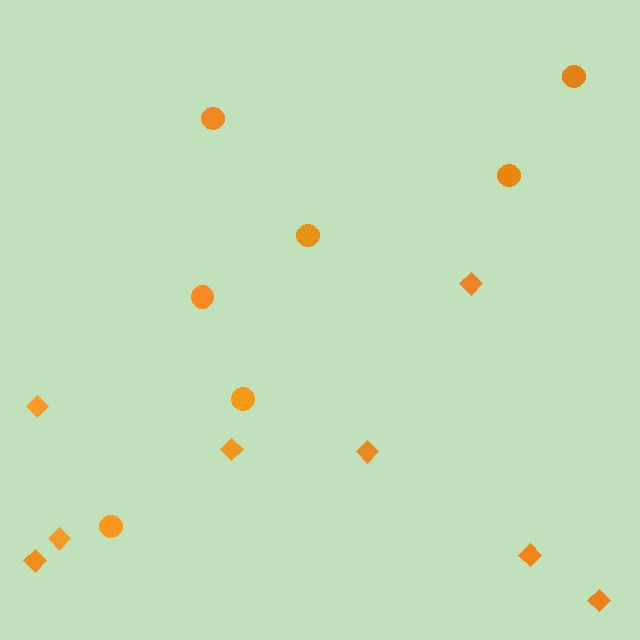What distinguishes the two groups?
There are 2 groups: one group of diamonds (8) and one group of circles (7).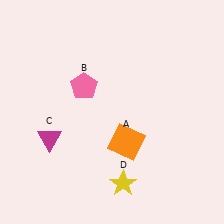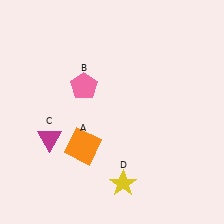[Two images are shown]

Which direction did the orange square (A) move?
The orange square (A) moved left.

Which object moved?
The orange square (A) moved left.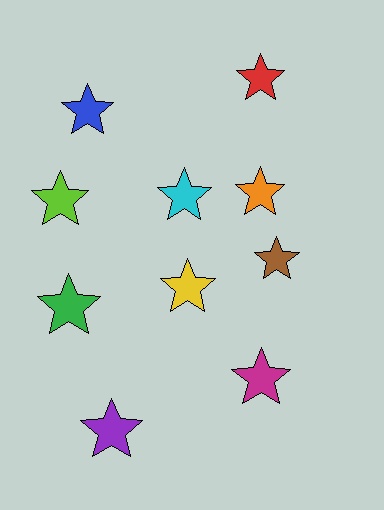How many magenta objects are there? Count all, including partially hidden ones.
There is 1 magenta object.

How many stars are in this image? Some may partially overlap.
There are 10 stars.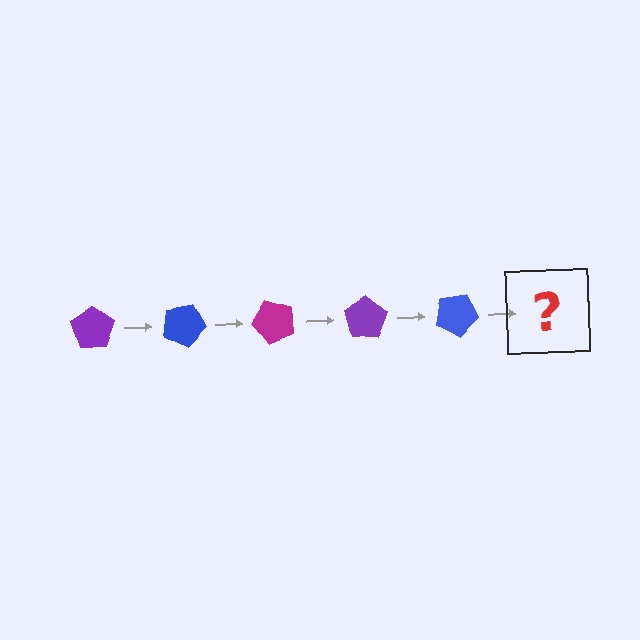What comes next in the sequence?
The next element should be a magenta pentagon, rotated 125 degrees from the start.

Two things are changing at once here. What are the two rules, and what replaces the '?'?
The two rules are that it rotates 25 degrees each step and the color cycles through purple, blue, and magenta. The '?' should be a magenta pentagon, rotated 125 degrees from the start.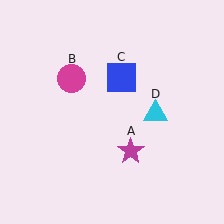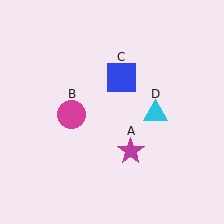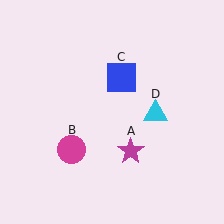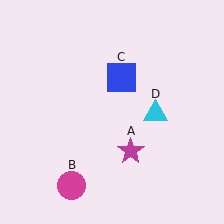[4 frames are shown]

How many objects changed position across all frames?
1 object changed position: magenta circle (object B).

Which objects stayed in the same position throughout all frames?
Magenta star (object A) and blue square (object C) and cyan triangle (object D) remained stationary.